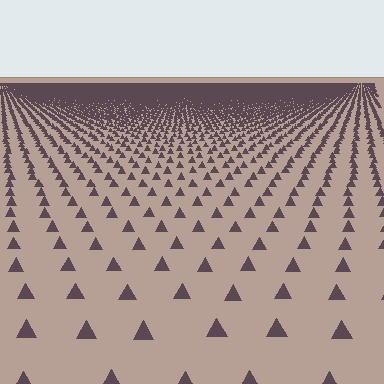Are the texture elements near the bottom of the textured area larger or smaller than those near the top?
Larger. Near the bottom, elements are closer to the viewer and appear at a bigger on-screen size.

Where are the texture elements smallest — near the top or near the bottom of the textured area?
Near the top.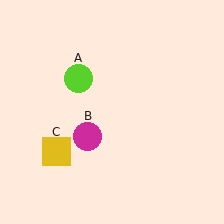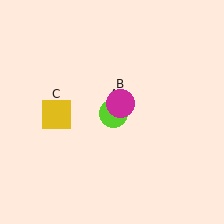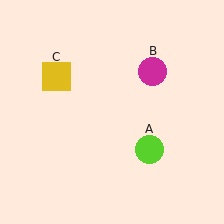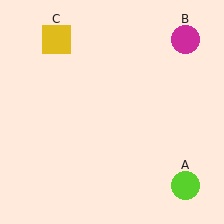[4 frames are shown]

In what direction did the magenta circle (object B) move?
The magenta circle (object B) moved up and to the right.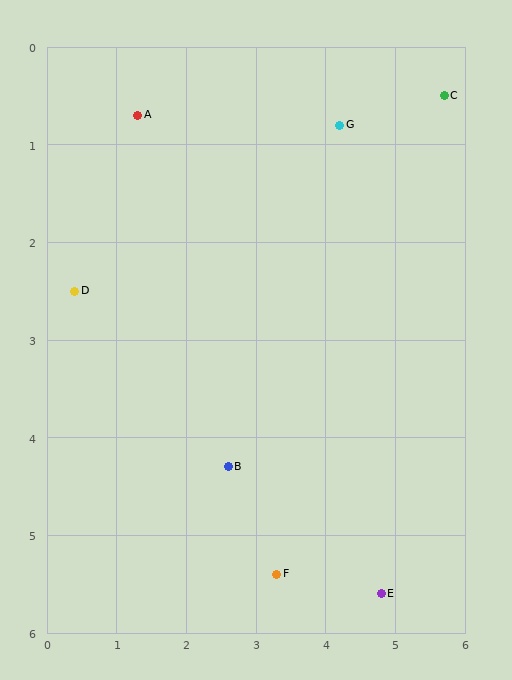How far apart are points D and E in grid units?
Points D and E are about 5.4 grid units apart.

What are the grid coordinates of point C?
Point C is at approximately (5.7, 0.5).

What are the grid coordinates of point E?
Point E is at approximately (4.8, 5.6).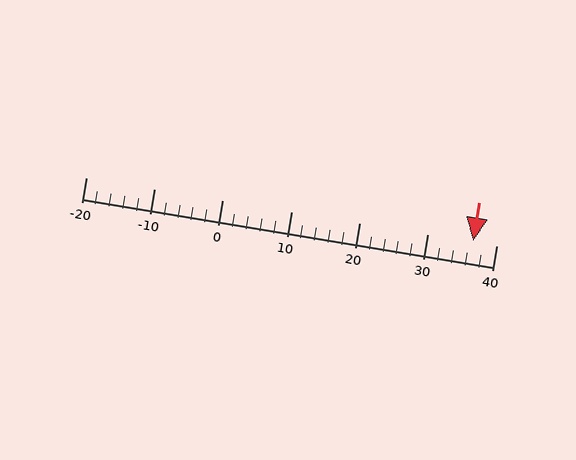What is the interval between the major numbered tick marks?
The major tick marks are spaced 10 units apart.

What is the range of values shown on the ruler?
The ruler shows values from -20 to 40.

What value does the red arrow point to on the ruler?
The red arrow points to approximately 37.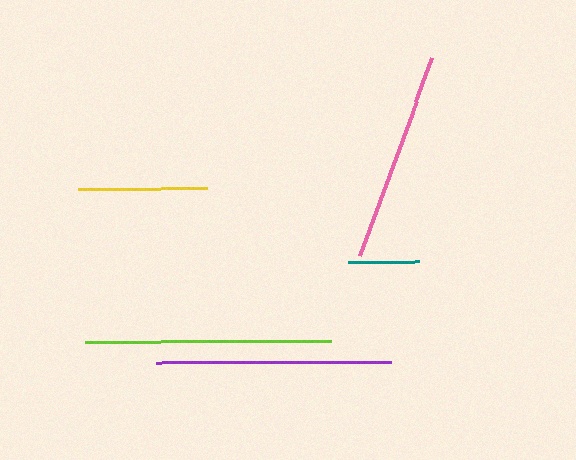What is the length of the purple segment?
The purple segment is approximately 235 pixels long.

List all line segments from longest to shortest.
From longest to shortest: lime, purple, pink, yellow, teal.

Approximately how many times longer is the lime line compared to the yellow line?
The lime line is approximately 1.9 times the length of the yellow line.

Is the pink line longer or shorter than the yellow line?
The pink line is longer than the yellow line.